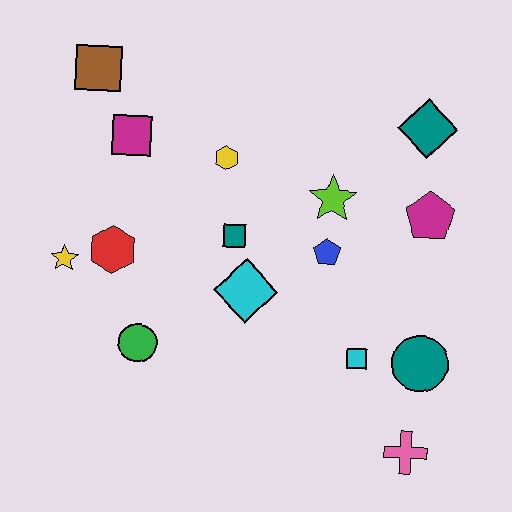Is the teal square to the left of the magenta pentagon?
Yes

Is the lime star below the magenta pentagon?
No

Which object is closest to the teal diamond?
The magenta pentagon is closest to the teal diamond.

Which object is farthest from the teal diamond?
The yellow star is farthest from the teal diamond.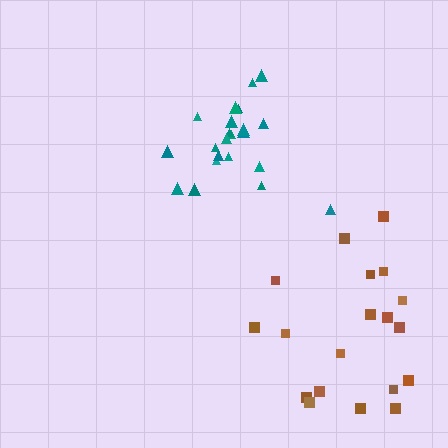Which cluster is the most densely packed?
Teal.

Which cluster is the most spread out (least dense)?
Brown.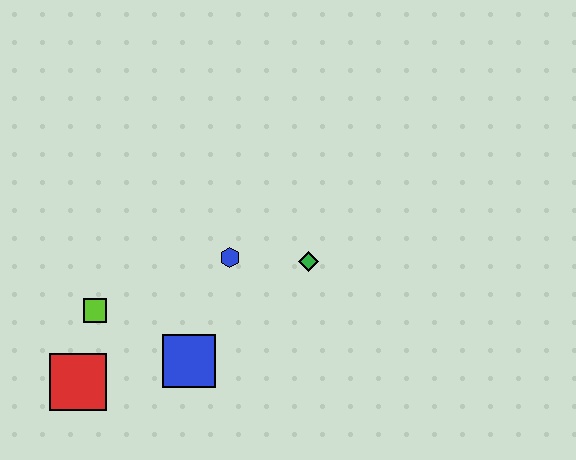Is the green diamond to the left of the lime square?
No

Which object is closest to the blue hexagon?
The green diamond is closest to the blue hexagon.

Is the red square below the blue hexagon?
Yes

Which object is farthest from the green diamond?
The red square is farthest from the green diamond.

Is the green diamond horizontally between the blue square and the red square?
No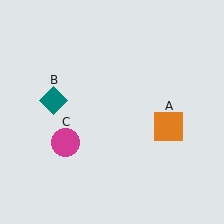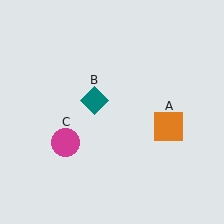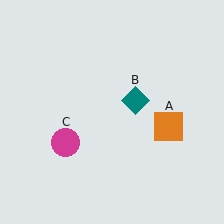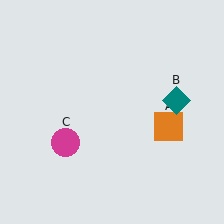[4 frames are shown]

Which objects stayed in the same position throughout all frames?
Orange square (object A) and magenta circle (object C) remained stationary.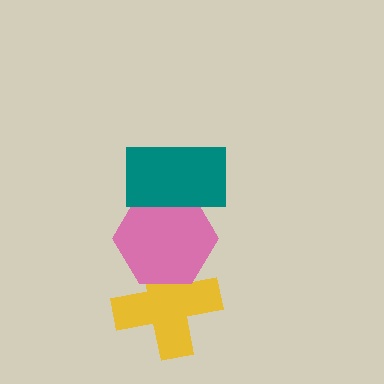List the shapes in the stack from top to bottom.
From top to bottom: the teal rectangle, the pink hexagon, the yellow cross.